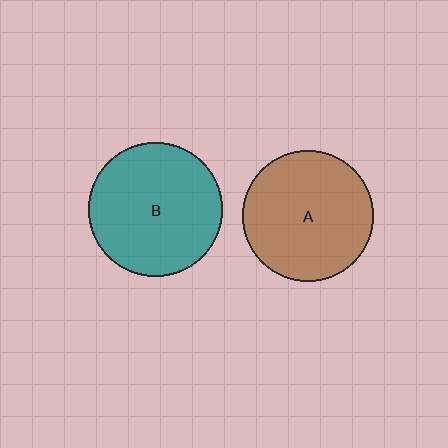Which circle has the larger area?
Circle B (teal).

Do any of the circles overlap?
No, none of the circles overlap.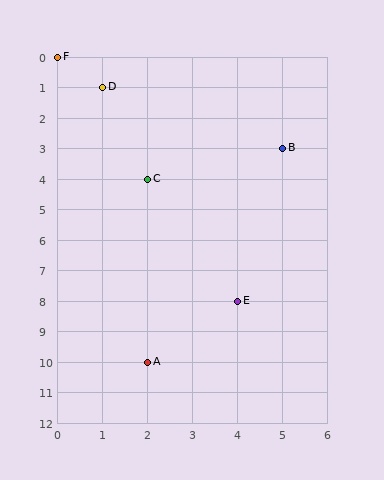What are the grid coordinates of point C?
Point C is at grid coordinates (2, 4).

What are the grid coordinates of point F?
Point F is at grid coordinates (0, 0).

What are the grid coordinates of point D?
Point D is at grid coordinates (1, 1).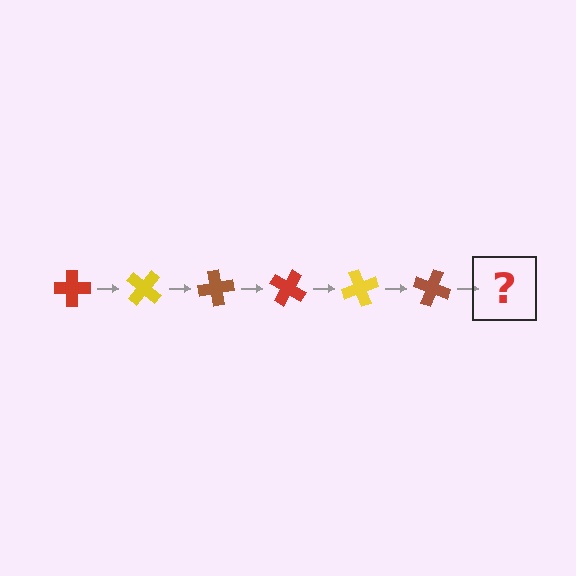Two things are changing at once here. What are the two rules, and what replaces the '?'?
The two rules are that it rotates 40 degrees each step and the color cycles through red, yellow, and brown. The '?' should be a red cross, rotated 240 degrees from the start.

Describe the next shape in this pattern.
It should be a red cross, rotated 240 degrees from the start.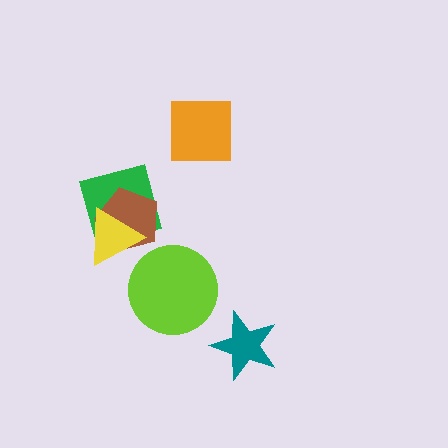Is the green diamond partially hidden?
Yes, it is partially covered by another shape.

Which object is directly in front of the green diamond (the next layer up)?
The brown pentagon is directly in front of the green diamond.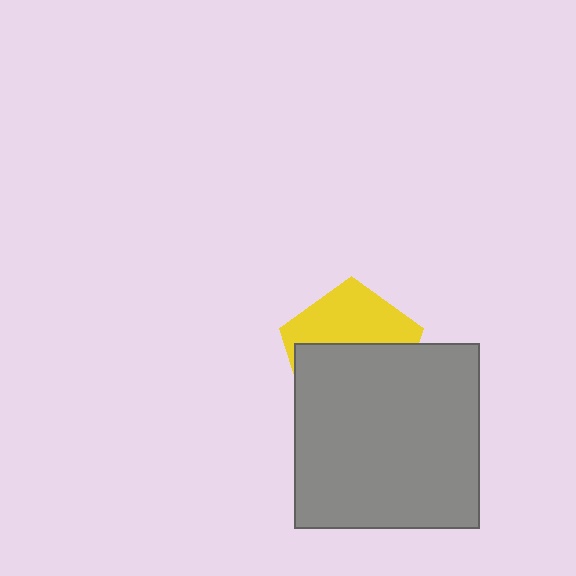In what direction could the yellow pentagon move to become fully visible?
The yellow pentagon could move up. That would shift it out from behind the gray square entirely.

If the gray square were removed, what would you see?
You would see the complete yellow pentagon.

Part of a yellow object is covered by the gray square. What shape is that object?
It is a pentagon.